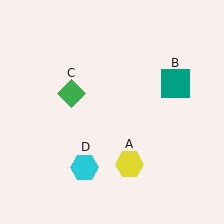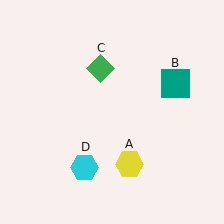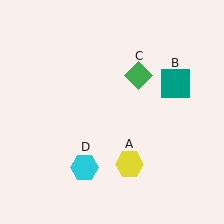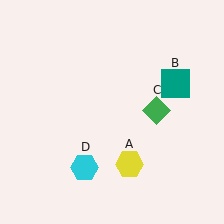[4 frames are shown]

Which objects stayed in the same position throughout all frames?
Yellow hexagon (object A) and teal square (object B) and cyan hexagon (object D) remained stationary.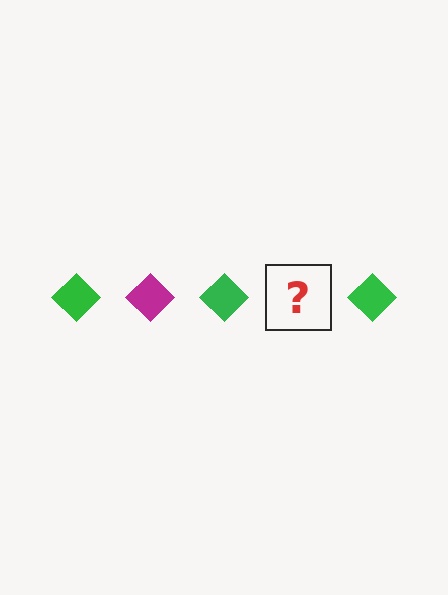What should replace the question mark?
The question mark should be replaced with a magenta diamond.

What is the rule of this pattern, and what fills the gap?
The rule is that the pattern cycles through green, magenta diamonds. The gap should be filled with a magenta diamond.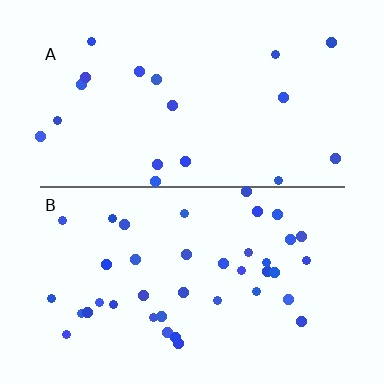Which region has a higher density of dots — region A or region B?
B (the bottom).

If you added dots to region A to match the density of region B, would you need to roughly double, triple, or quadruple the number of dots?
Approximately double.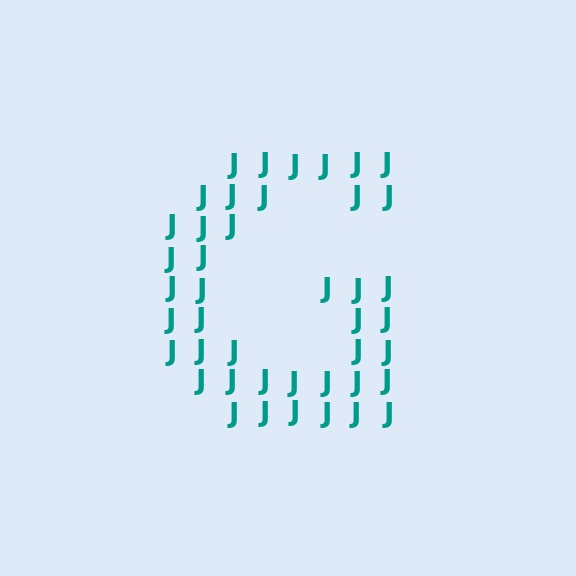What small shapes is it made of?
It is made of small letter J's.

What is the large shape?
The large shape is the letter G.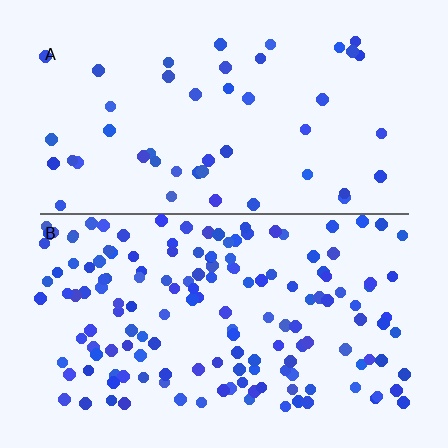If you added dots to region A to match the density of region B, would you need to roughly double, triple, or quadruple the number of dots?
Approximately triple.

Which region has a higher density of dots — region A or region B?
B (the bottom).